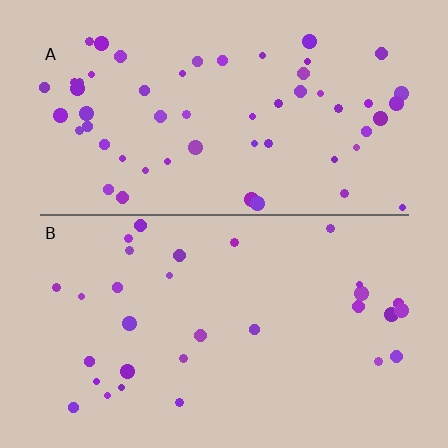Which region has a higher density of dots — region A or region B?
A (the top).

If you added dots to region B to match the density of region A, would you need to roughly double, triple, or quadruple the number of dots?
Approximately double.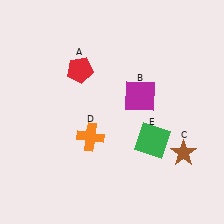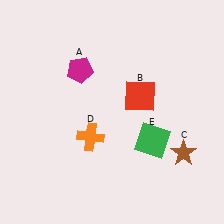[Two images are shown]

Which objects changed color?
A changed from red to magenta. B changed from magenta to red.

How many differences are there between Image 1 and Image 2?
There are 2 differences between the two images.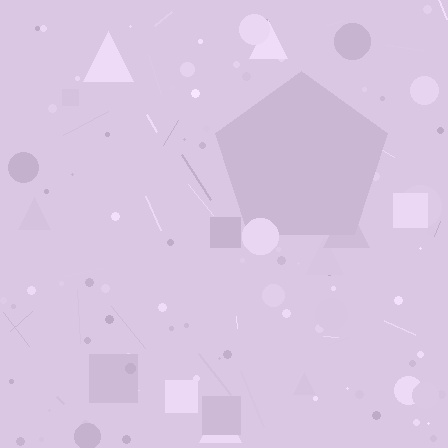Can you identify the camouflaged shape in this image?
The camouflaged shape is a pentagon.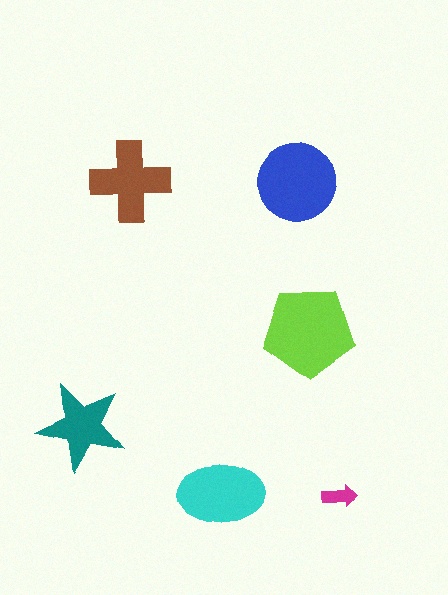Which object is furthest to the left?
The teal star is leftmost.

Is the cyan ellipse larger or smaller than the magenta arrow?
Larger.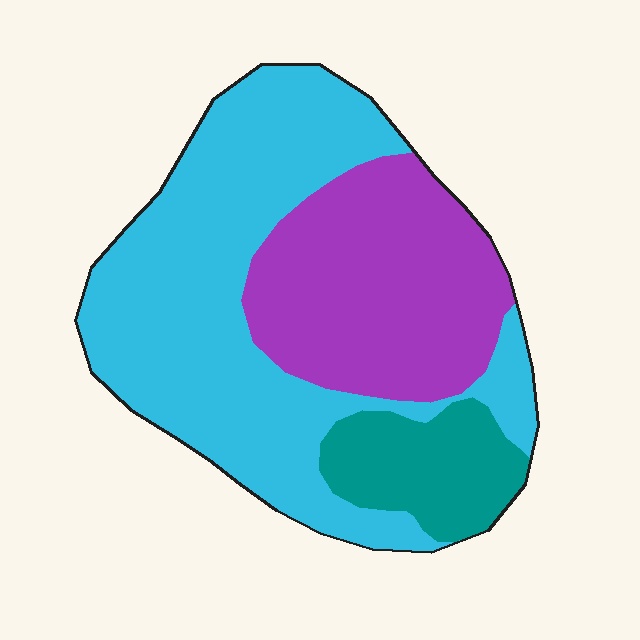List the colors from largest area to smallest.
From largest to smallest: cyan, purple, teal.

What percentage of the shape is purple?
Purple covers about 30% of the shape.